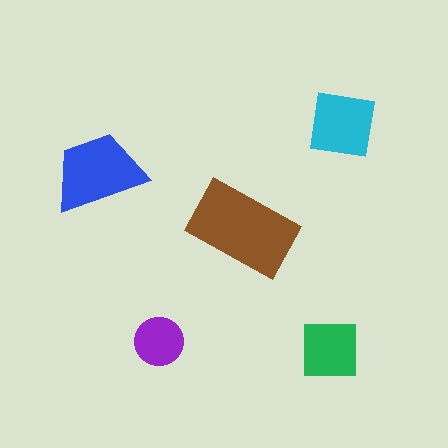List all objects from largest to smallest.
The brown rectangle, the blue trapezoid, the cyan square, the green square, the purple circle.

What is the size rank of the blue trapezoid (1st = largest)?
2nd.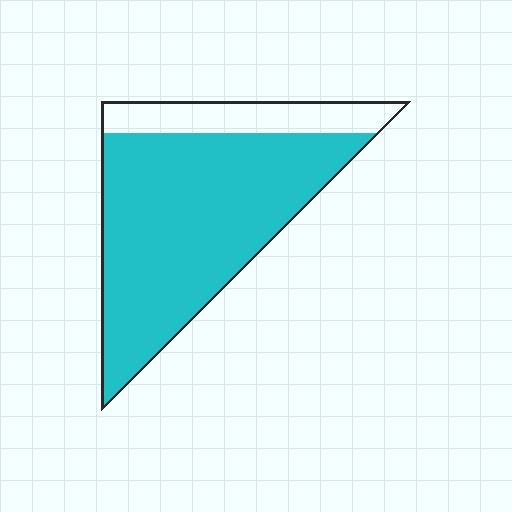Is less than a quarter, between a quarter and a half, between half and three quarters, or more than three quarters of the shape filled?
More than three quarters.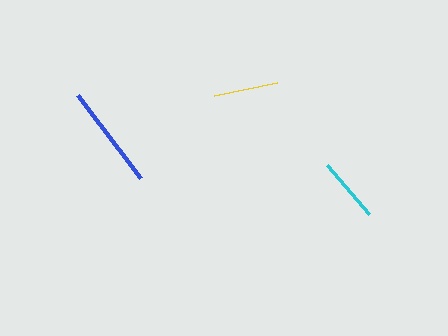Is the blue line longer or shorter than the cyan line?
The blue line is longer than the cyan line.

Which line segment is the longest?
The blue line is the longest at approximately 105 pixels.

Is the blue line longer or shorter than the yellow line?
The blue line is longer than the yellow line.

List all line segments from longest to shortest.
From longest to shortest: blue, cyan, yellow.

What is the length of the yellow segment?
The yellow segment is approximately 65 pixels long.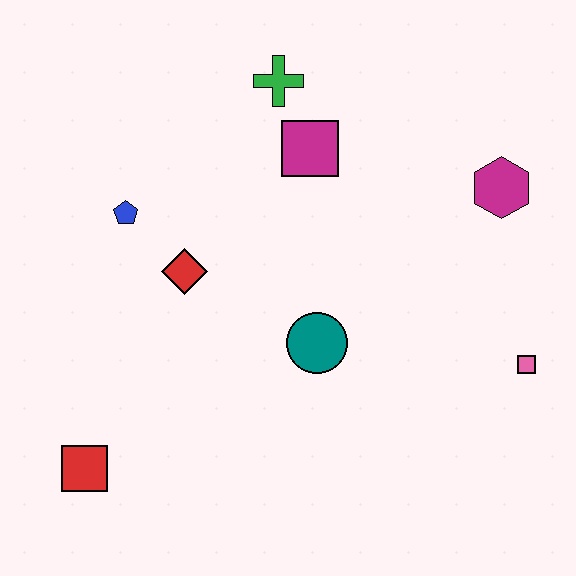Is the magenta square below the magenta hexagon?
No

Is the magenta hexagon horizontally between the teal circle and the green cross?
No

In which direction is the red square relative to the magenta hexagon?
The red square is to the left of the magenta hexagon.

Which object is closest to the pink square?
The magenta hexagon is closest to the pink square.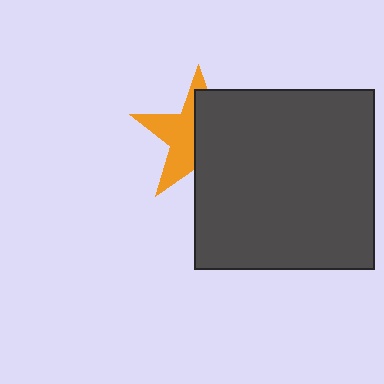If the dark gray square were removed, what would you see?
You would see the complete orange star.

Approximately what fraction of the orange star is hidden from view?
Roughly 54% of the orange star is hidden behind the dark gray square.